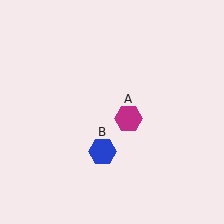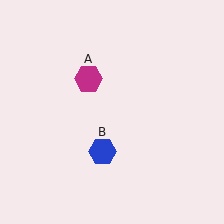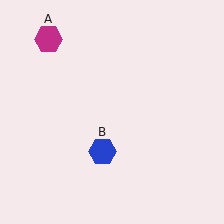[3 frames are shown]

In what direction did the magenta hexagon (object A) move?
The magenta hexagon (object A) moved up and to the left.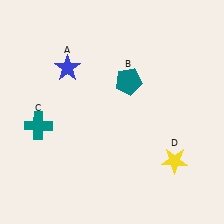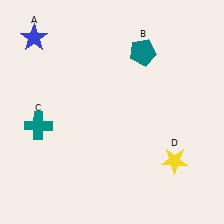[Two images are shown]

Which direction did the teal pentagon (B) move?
The teal pentagon (B) moved up.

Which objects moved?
The objects that moved are: the blue star (A), the teal pentagon (B).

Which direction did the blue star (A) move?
The blue star (A) moved left.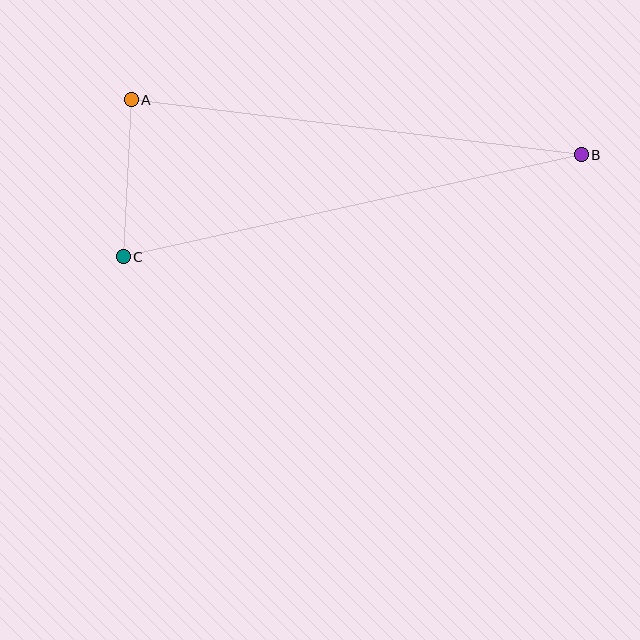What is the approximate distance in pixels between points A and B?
The distance between A and B is approximately 454 pixels.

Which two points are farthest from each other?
Points B and C are farthest from each other.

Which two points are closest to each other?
Points A and C are closest to each other.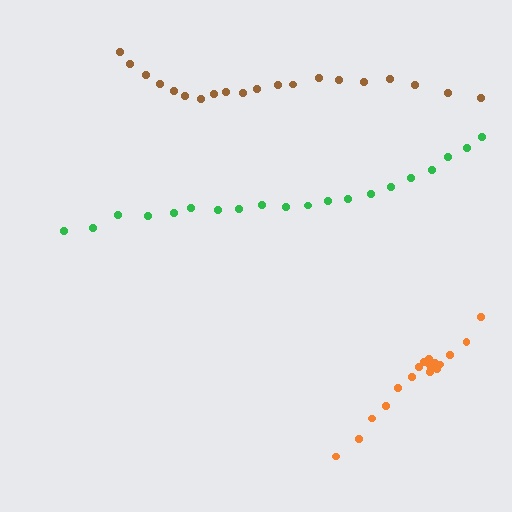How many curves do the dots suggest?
There are 3 distinct paths.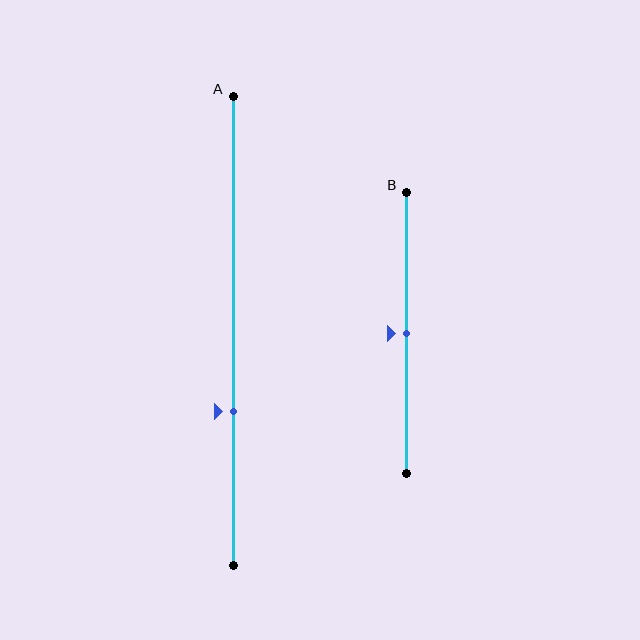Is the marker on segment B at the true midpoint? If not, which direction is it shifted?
Yes, the marker on segment B is at the true midpoint.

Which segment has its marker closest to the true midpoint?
Segment B has its marker closest to the true midpoint.